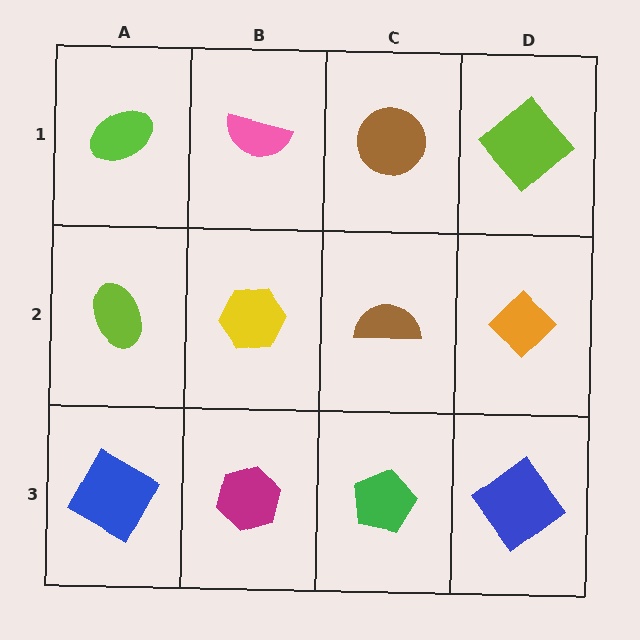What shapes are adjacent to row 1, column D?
An orange diamond (row 2, column D), a brown circle (row 1, column C).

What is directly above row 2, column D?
A lime diamond.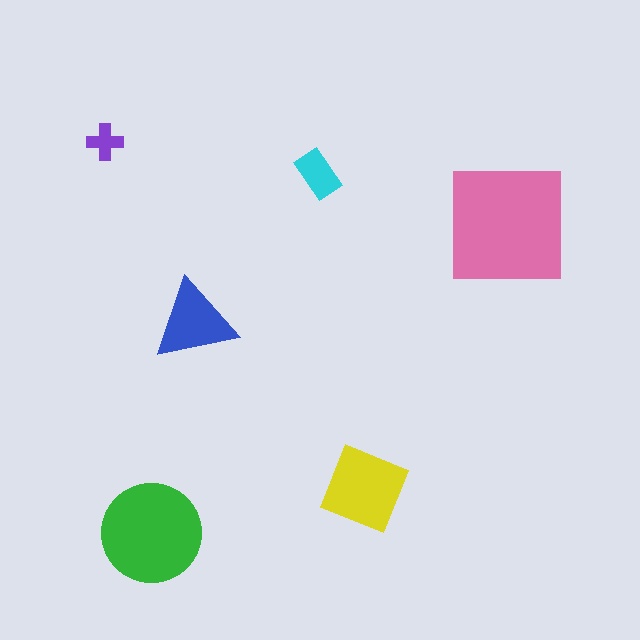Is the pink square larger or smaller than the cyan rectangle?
Larger.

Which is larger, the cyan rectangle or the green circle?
The green circle.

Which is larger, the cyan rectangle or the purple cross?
The cyan rectangle.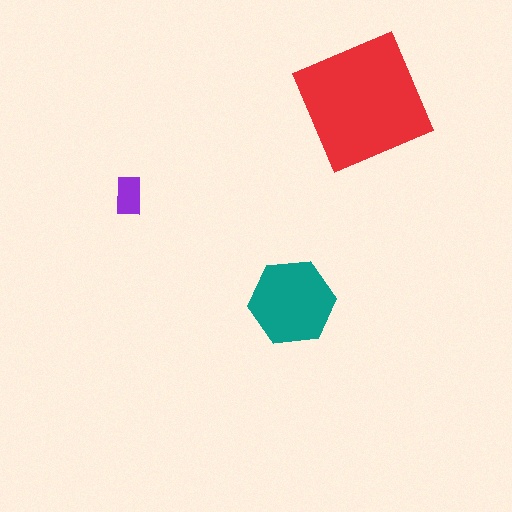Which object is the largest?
The red square.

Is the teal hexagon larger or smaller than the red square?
Smaller.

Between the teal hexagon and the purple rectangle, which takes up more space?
The teal hexagon.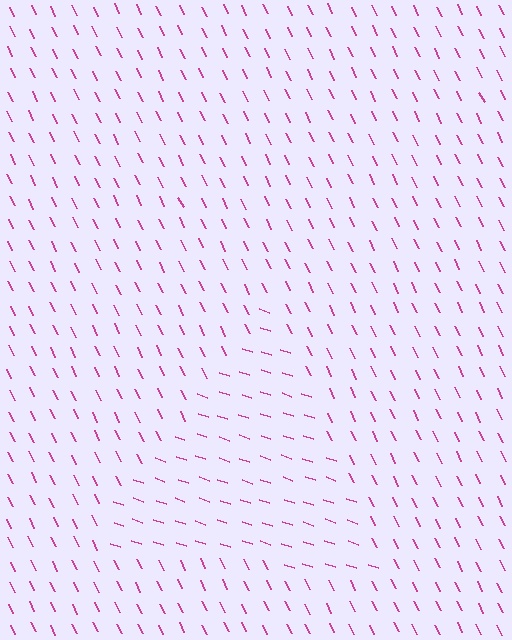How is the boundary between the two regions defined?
The boundary is defined purely by a change in line orientation (approximately 45 degrees difference). All lines are the same color and thickness.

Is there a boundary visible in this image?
Yes, there is a texture boundary formed by a change in line orientation.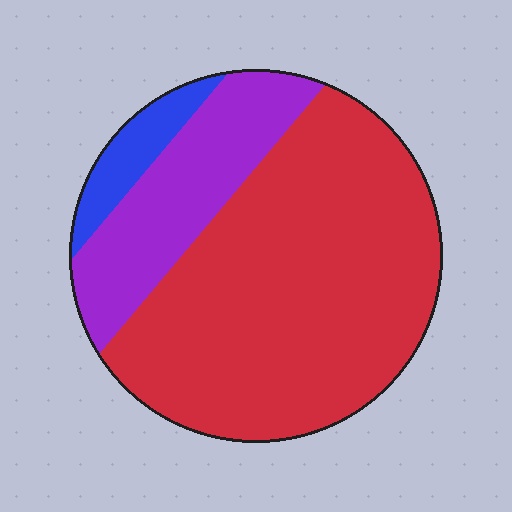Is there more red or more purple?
Red.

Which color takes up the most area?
Red, at roughly 70%.